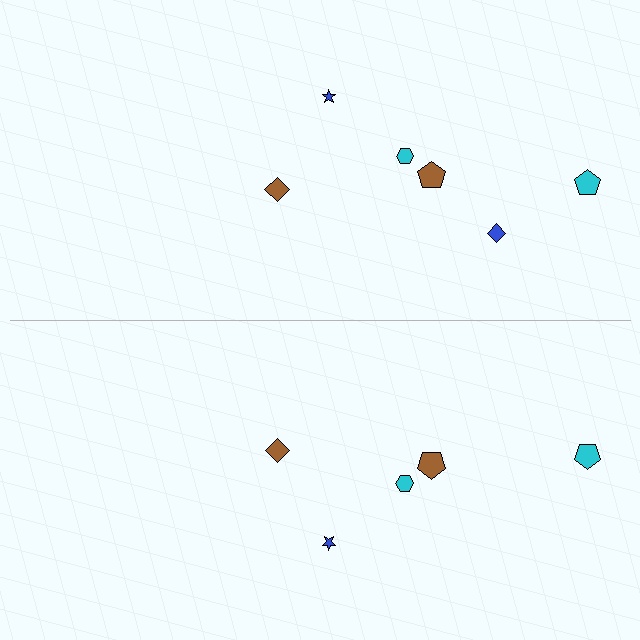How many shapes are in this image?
There are 11 shapes in this image.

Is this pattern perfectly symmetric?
No, the pattern is not perfectly symmetric. A blue diamond is missing from the bottom side.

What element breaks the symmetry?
A blue diamond is missing from the bottom side.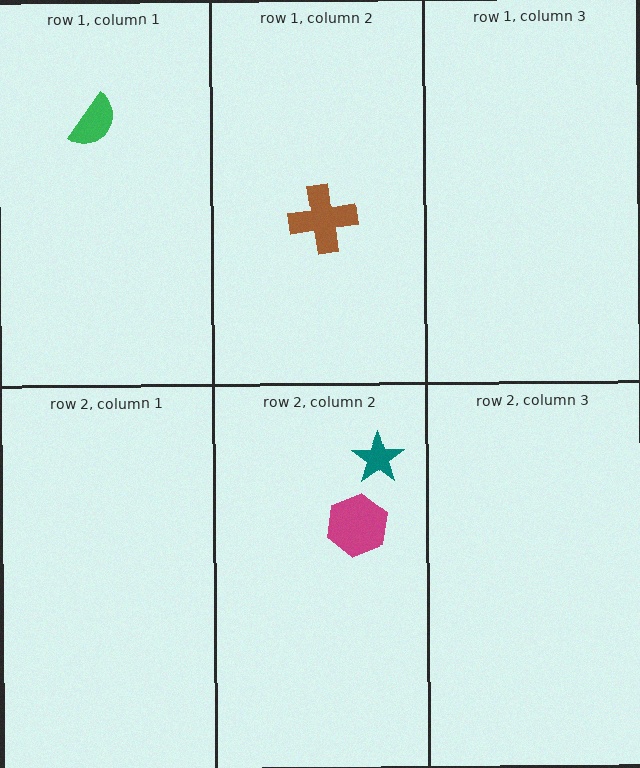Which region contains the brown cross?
The row 1, column 2 region.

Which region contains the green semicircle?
The row 1, column 1 region.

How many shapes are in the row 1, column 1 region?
1.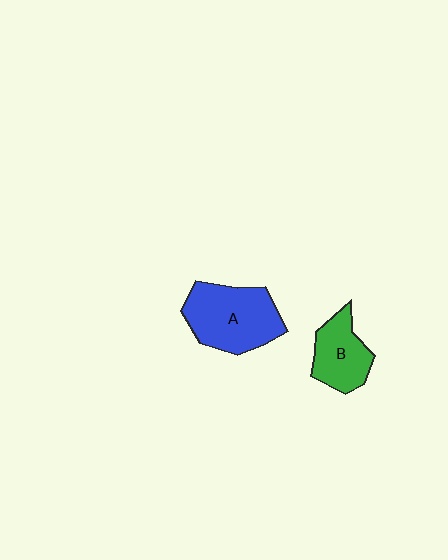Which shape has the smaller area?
Shape B (green).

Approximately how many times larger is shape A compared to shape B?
Approximately 1.6 times.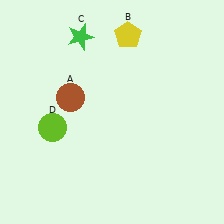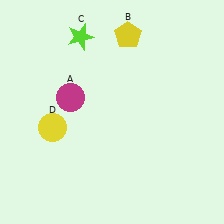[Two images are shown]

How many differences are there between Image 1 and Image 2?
There are 3 differences between the two images.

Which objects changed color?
A changed from brown to magenta. C changed from green to lime. D changed from lime to yellow.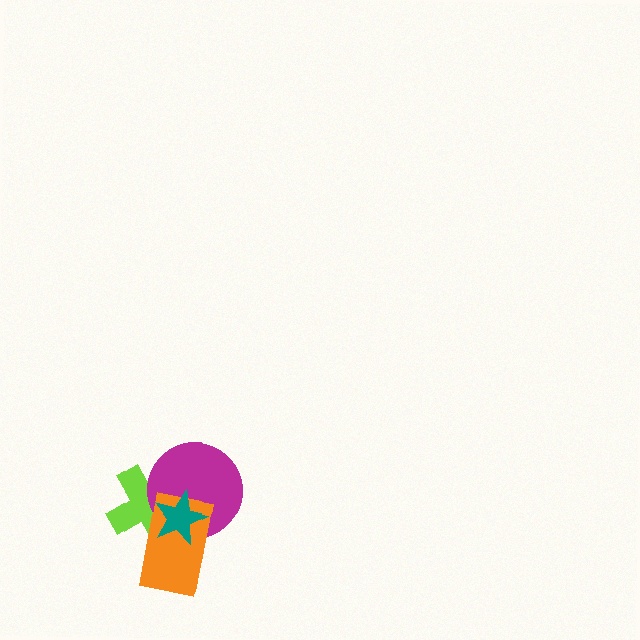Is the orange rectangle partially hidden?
Yes, it is partially covered by another shape.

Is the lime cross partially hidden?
Yes, it is partially covered by another shape.